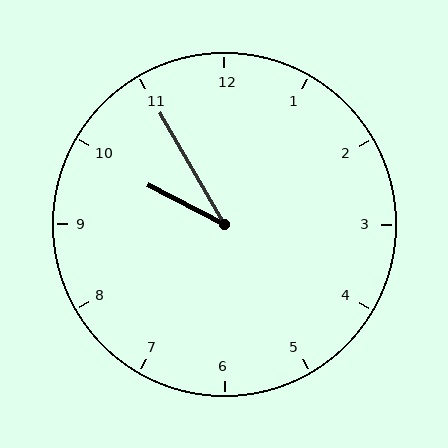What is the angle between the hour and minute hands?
Approximately 32 degrees.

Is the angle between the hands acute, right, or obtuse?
It is acute.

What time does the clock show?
9:55.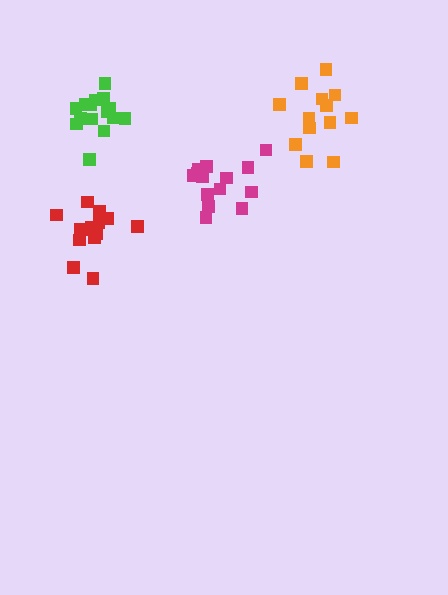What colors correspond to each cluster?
The clusters are colored: red, green, magenta, orange.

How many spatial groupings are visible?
There are 4 spatial groupings.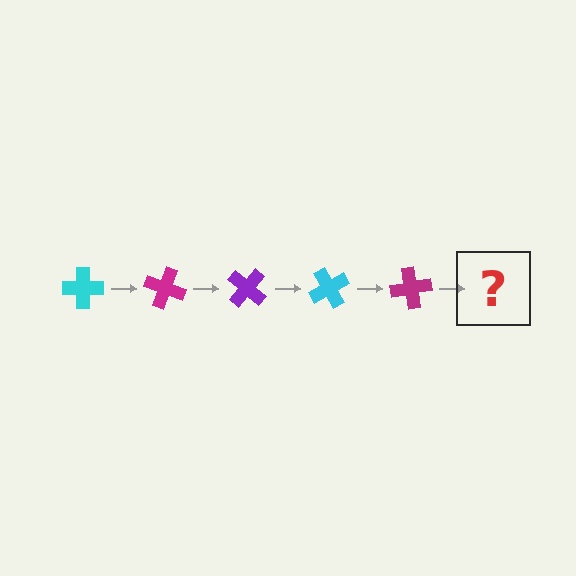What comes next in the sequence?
The next element should be a purple cross, rotated 100 degrees from the start.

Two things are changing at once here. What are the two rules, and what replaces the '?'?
The two rules are that it rotates 20 degrees each step and the color cycles through cyan, magenta, and purple. The '?' should be a purple cross, rotated 100 degrees from the start.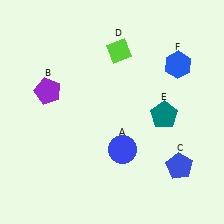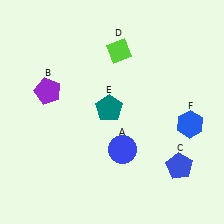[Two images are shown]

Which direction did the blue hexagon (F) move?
The blue hexagon (F) moved down.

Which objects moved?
The objects that moved are: the teal pentagon (E), the blue hexagon (F).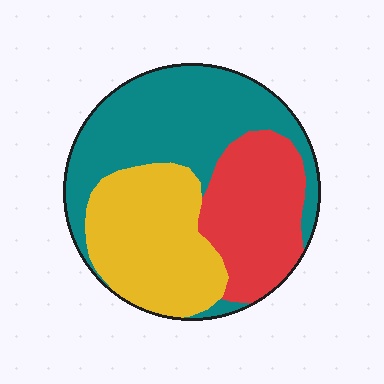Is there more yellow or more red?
Yellow.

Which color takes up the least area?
Red, at roughly 25%.